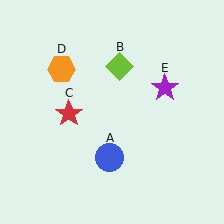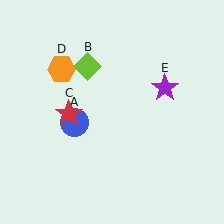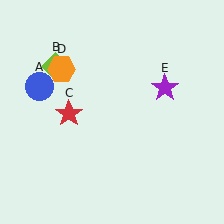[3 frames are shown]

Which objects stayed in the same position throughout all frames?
Red star (object C) and orange hexagon (object D) and purple star (object E) remained stationary.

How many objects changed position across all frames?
2 objects changed position: blue circle (object A), lime diamond (object B).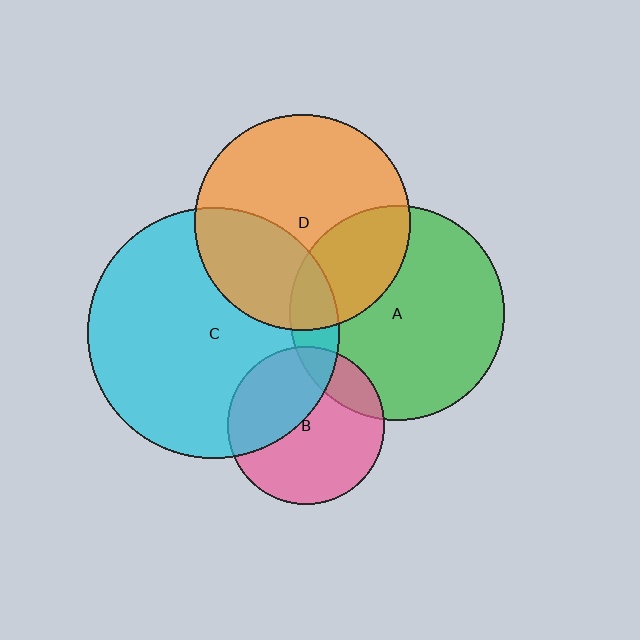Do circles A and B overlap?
Yes.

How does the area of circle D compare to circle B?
Approximately 1.9 times.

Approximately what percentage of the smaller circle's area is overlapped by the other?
Approximately 15%.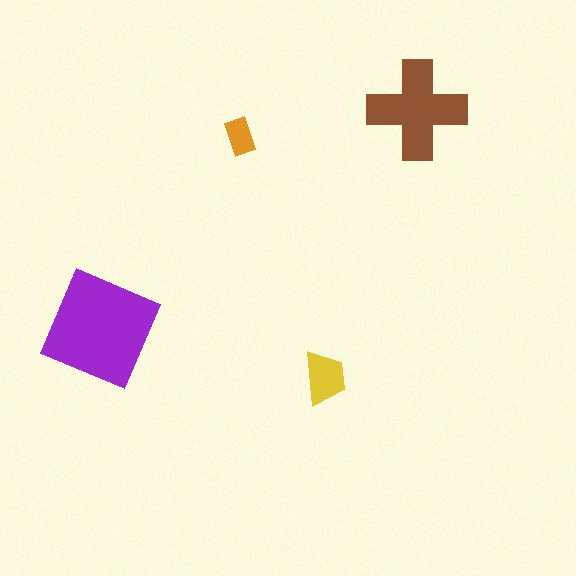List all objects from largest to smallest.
The purple diamond, the brown cross, the yellow trapezoid, the orange rectangle.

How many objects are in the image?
There are 4 objects in the image.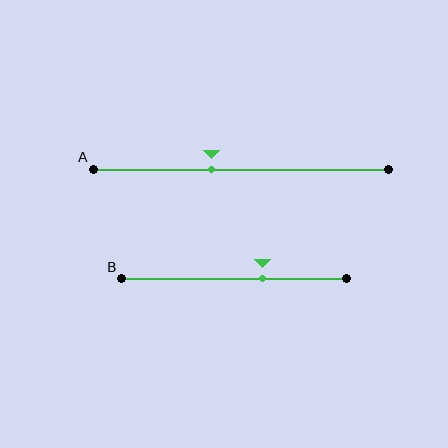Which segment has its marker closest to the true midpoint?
Segment A has its marker closest to the true midpoint.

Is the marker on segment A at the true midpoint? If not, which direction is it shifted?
No, the marker on segment A is shifted to the left by about 10% of the segment length.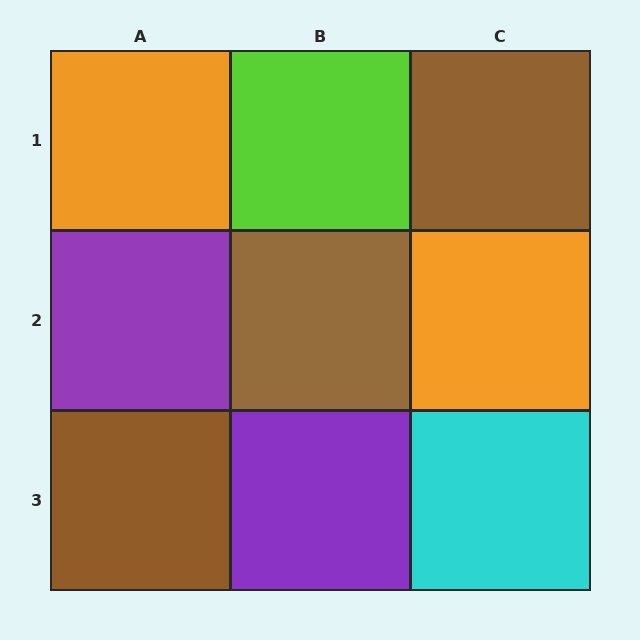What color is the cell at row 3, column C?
Cyan.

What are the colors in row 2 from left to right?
Purple, brown, orange.